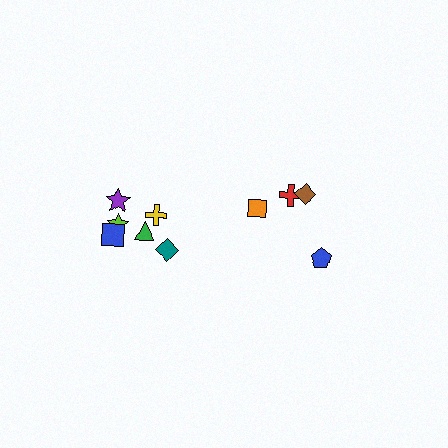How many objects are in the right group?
There are 4 objects.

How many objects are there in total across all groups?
There are 10 objects.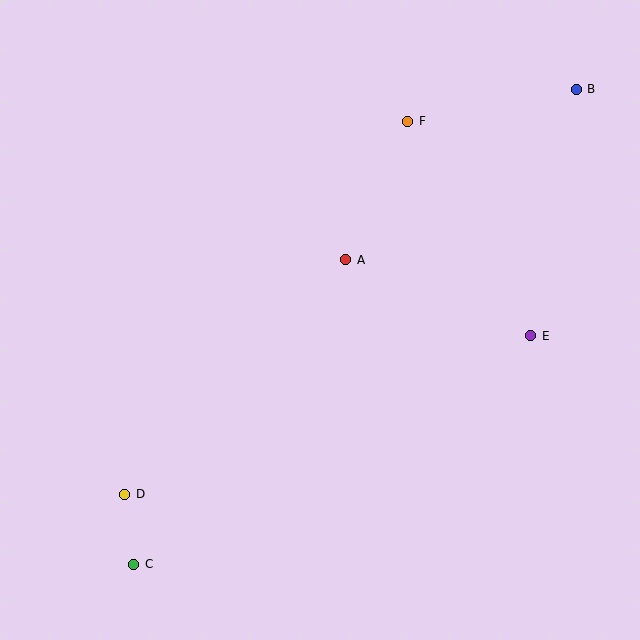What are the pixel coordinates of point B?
Point B is at (576, 89).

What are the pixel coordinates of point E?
Point E is at (531, 336).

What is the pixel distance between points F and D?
The distance between F and D is 468 pixels.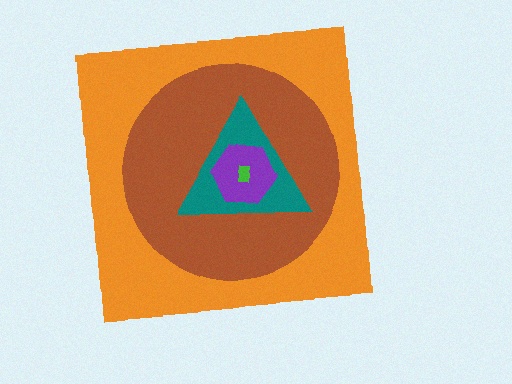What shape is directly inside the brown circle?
The teal triangle.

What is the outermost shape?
The orange square.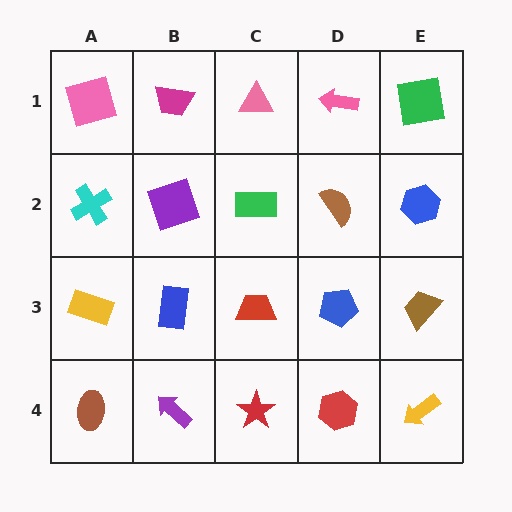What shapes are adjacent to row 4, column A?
A yellow rectangle (row 3, column A), a purple arrow (row 4, column B).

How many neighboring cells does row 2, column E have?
3.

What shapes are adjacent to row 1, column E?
A blue hexagon (row 2, column E), a pink arrow (row 1, column D).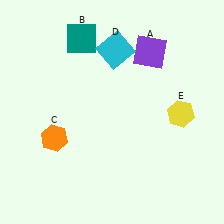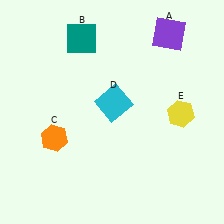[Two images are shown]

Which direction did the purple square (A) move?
The purple square (A) moved right.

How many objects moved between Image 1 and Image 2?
2 objects moved between the two images.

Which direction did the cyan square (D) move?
The cyan square (D) moved down.